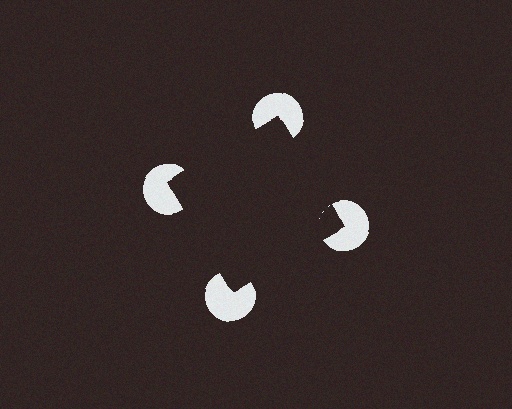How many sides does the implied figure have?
4 sides.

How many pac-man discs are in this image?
There are 4 — one at each vertex of the illusory square.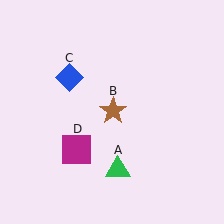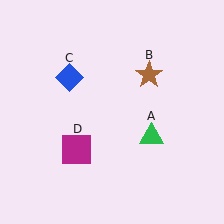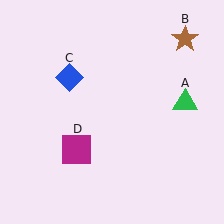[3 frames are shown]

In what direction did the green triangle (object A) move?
The green triangle (object A) moved up and to the right.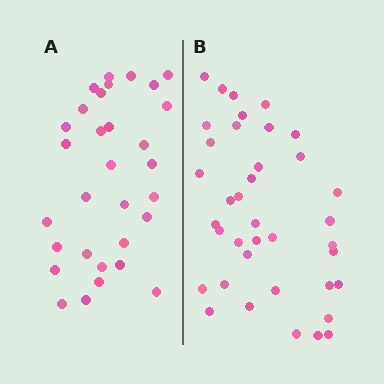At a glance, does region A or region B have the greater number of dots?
Region B (the right region) has more dots.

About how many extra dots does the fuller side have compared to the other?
Region B has roughly 8 or so more dots than region A.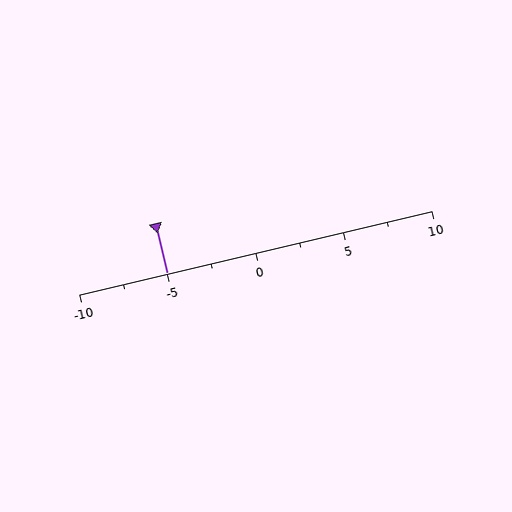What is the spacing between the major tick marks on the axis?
The major ticks are spaced 5 apart.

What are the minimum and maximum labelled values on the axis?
The axis runs from -10 to 10.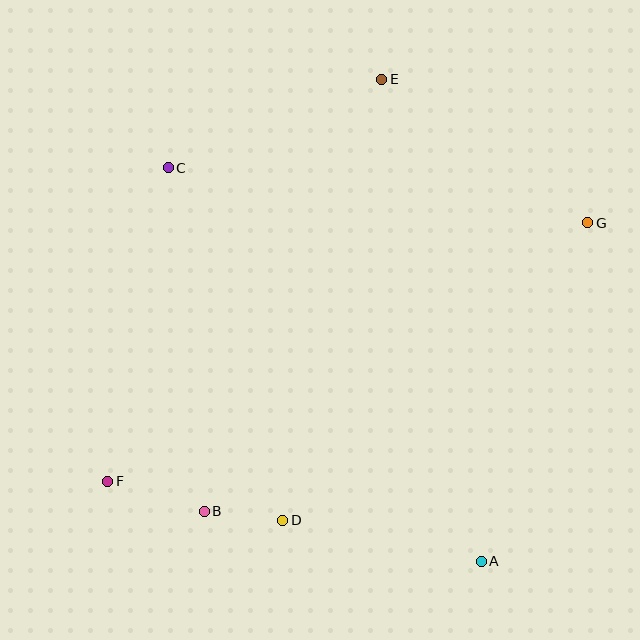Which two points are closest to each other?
Points B and D are closest to each other.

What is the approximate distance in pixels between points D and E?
The distance between D and E is approximately 452 pixels.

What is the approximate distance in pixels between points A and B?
The distance between A and B is approximately 281 pixels.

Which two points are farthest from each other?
Points F and G are farthest from each other.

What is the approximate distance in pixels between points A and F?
The distance between A and F is approximately 382 pixels.